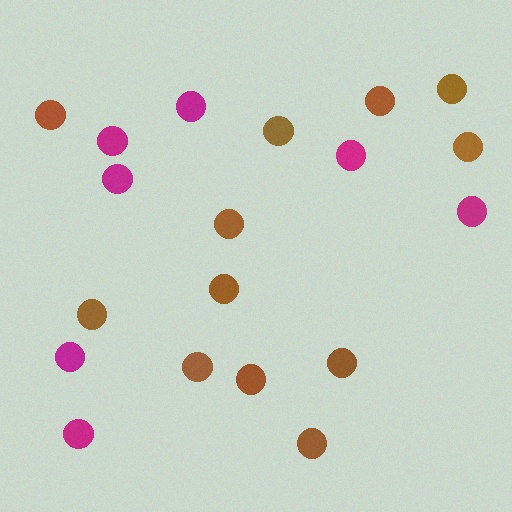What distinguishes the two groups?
There are 2 groups: one group of magenta circles (7) and one group of brown circles (12).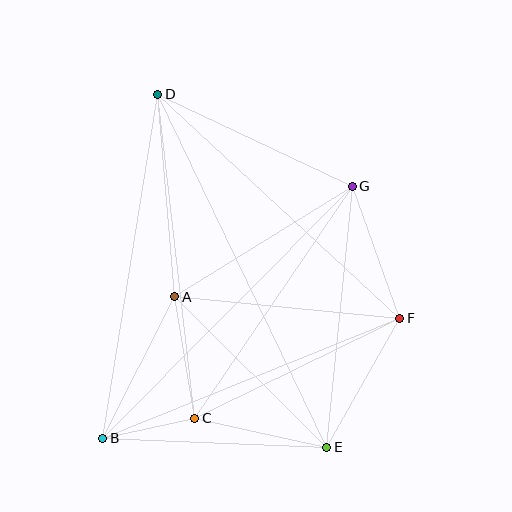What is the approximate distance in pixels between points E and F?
The distance between E and F is approximately 148 pixels.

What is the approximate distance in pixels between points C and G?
The distance between C and G is approximately 280 pixels.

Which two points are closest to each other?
Points B and C are closest to each other.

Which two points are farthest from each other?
Points D and E are farthest from each other.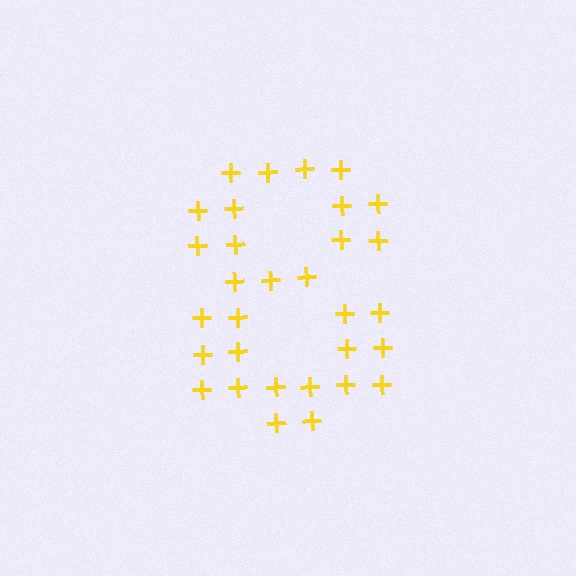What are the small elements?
The small elements are plus signs.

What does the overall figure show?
The overall figure shows the digit 8.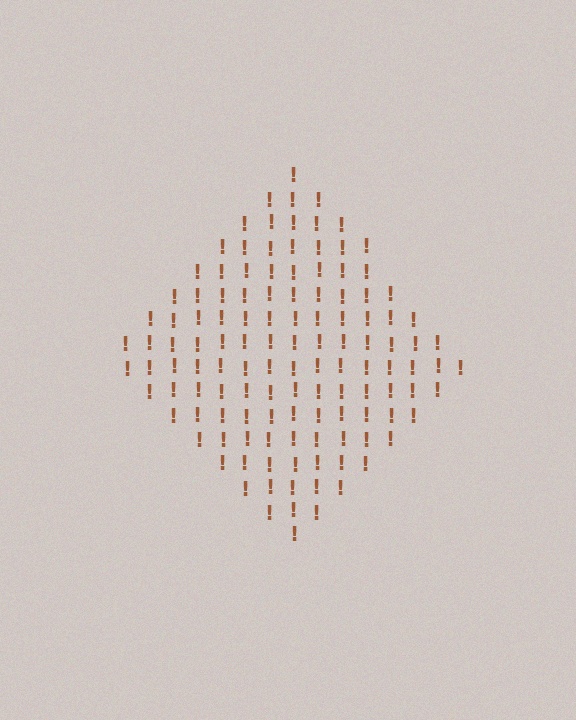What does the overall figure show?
The overall figure shows a diamond.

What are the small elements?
The small elements are exclamation marks.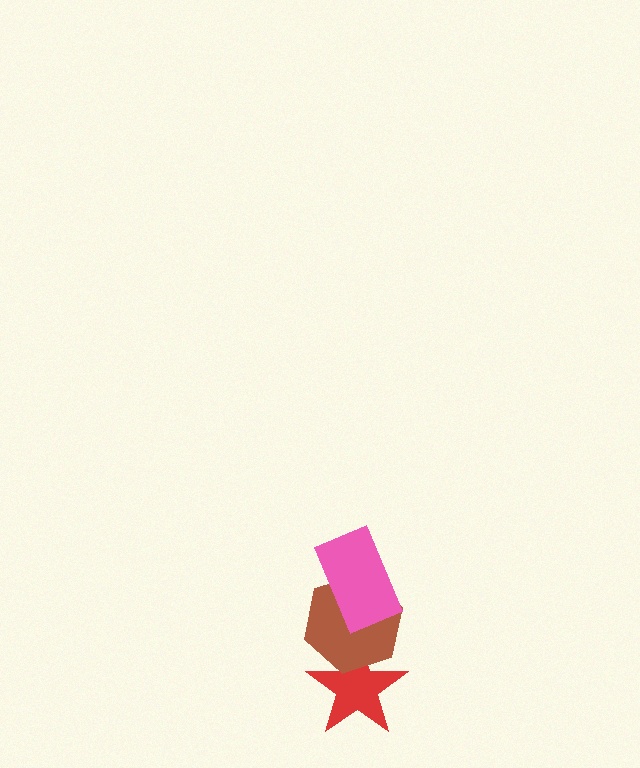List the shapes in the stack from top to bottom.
From top to bottom: the pink rectangle, the brown hexagon, the red star.